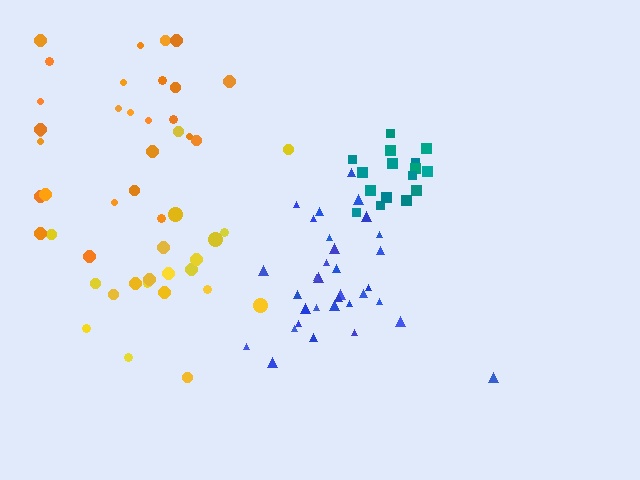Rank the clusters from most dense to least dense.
teal, blue, yellow, orange.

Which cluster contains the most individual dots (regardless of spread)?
Blue (33).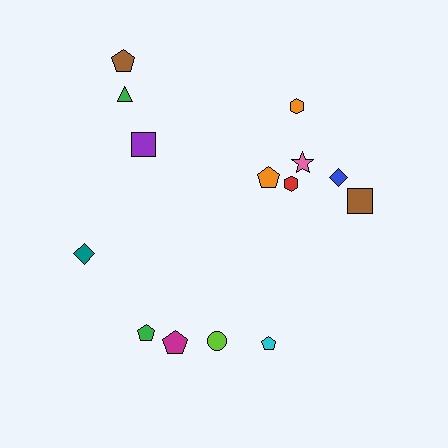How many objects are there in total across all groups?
There are 14 objects.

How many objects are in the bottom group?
There are 4 objects.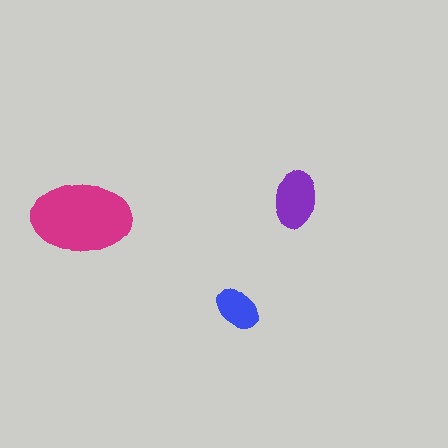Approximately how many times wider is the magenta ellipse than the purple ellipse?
About 1.5 times wider.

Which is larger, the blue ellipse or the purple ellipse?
The purple one.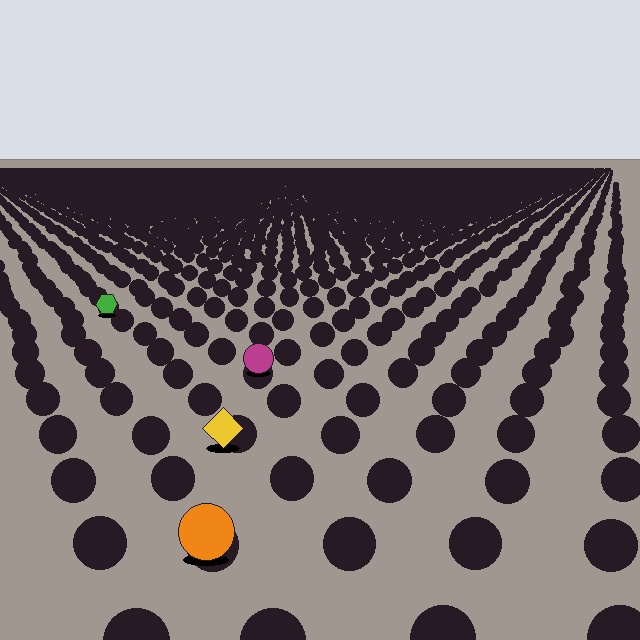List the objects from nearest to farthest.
From nearest to farthest: the orange circle, the yellow diamond, the magenta circle, the green hexagon.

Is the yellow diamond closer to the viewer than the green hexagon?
Yes. The yellow diamond is closer — you can tell from the texture gradient: the ground texture is coarser near it.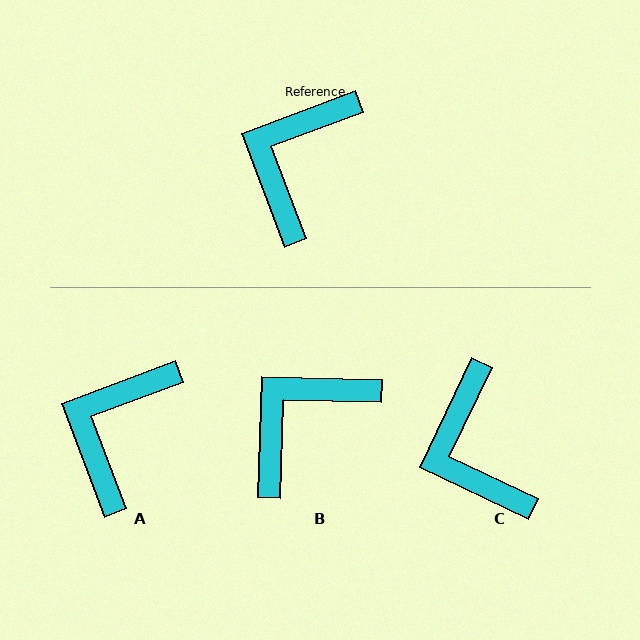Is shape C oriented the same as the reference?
No, it is off by about 44 degrees.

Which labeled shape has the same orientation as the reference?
A.